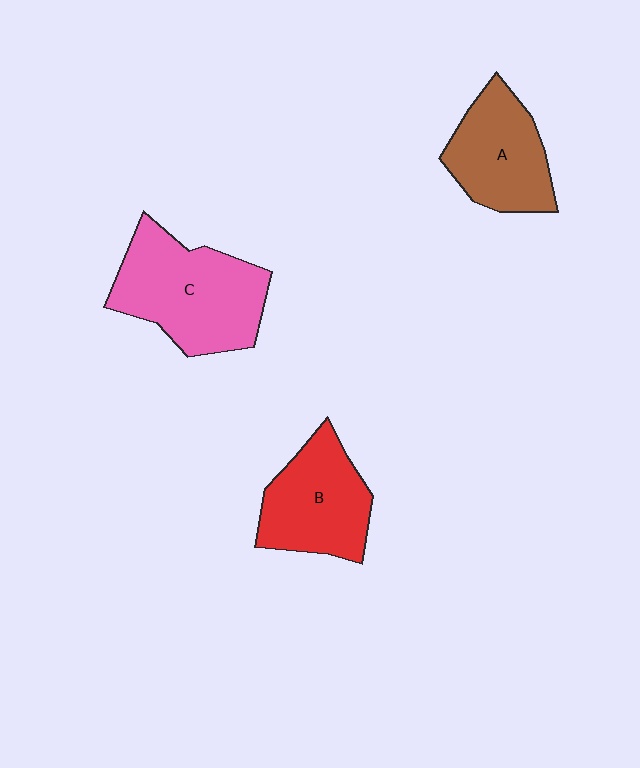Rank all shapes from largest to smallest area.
From largest to smallest: C (pink), B (red), A (brown).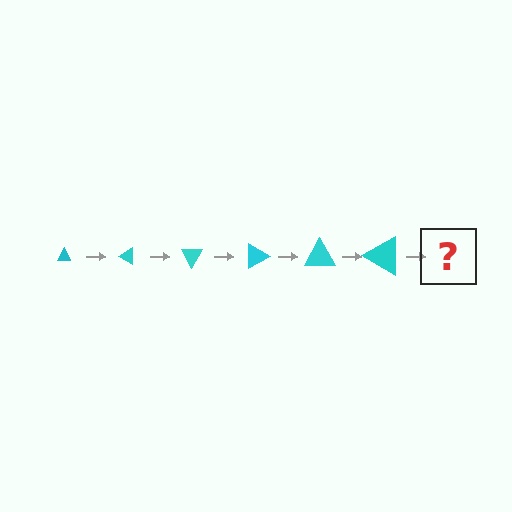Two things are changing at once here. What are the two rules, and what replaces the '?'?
The two rules are that the triangle grows larger each step and it rotates 30 degrees each step. The '?' should be a triangle, larger than the previous one and rotated 180 degrees from the start.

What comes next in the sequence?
The next element should be a triangle, larger than the previous one and rotated 180 degrees from the start.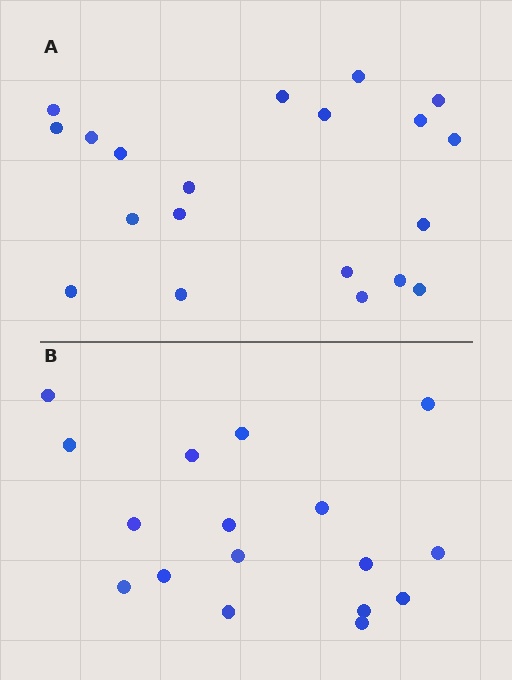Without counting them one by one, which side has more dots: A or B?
Region A (the top region) has more dots.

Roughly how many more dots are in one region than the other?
Region A has just a few more — roughly 2 or 3 more dots than region B.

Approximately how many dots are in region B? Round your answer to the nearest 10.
About 20 dots. (The exact count is 17, which rounds to 20.)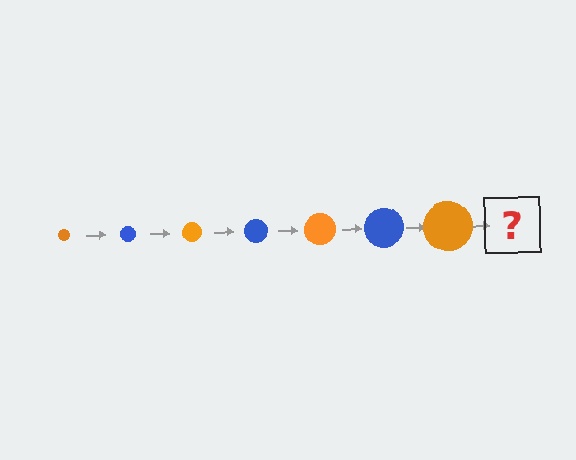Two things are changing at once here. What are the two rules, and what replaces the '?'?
The two rules are that the circle grows larger each step and the color cycles through orange and blue. The '?' should be a blue circle, larger than the previous one.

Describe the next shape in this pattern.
It should be a blue circle, larger than the previous one.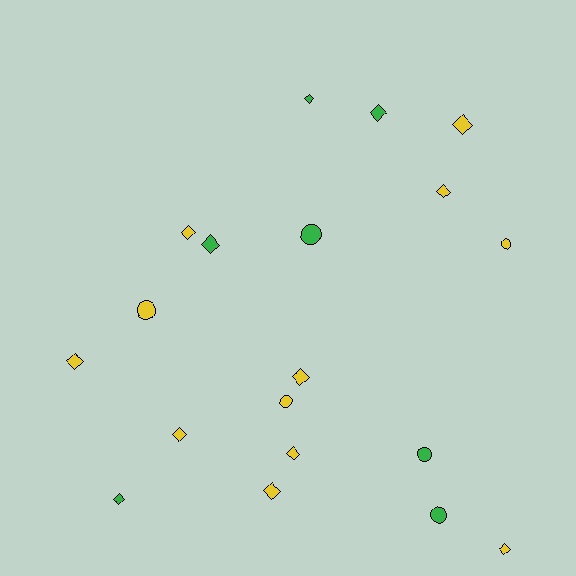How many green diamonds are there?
There are 4 green diamonds.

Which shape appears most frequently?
Diamond, with 13 objects.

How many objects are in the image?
There are 19 objects.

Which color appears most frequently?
Yellow, with 12 objects.